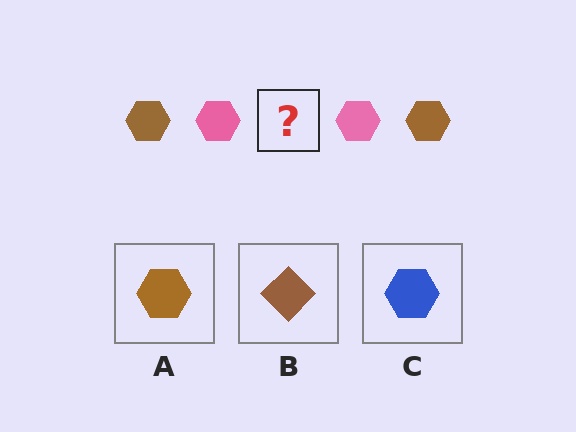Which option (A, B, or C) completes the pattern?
A.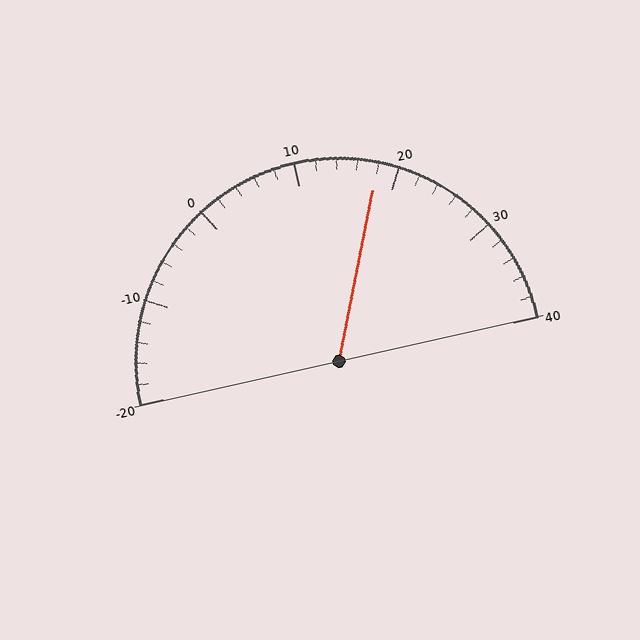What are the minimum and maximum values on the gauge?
The gauge ranges from -20 to 40.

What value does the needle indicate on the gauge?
The needle indicates approximately 18.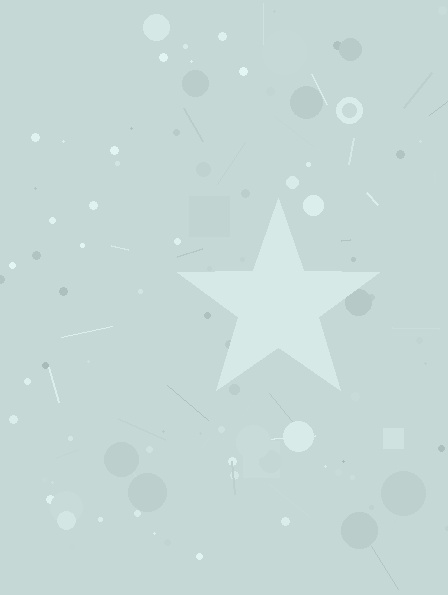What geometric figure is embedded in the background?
A star is embedded in the background.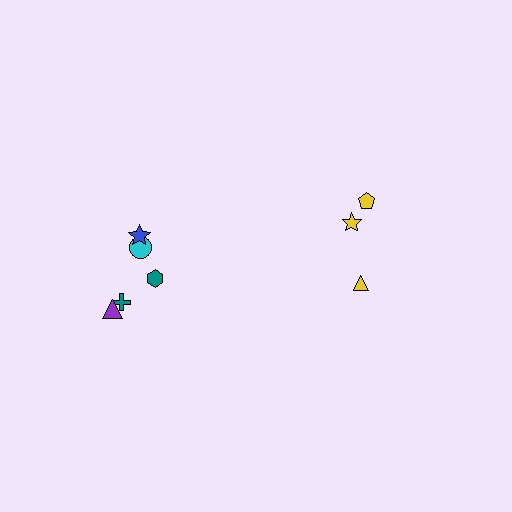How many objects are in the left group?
There are 5 objects.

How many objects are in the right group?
There are 3 objects.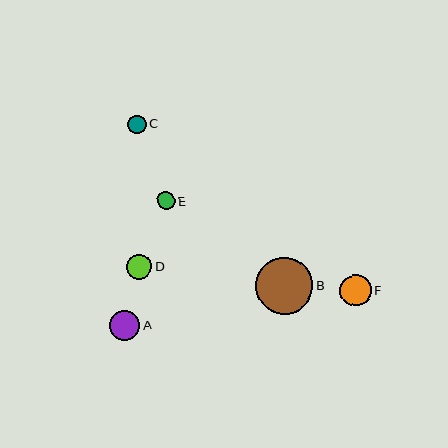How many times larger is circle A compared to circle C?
Circle A is approximately 1.7 times the size of circle C.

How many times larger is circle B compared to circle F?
Circle B is approximately 1.8 times the size of circle F.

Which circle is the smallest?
Circle E is the smallest with a size of approximately 18 pixels.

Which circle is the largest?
Circle B is the largest with a size of approximately 57 pixels.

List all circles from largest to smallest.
From largest to smallest: B, F, A, D, C, E.